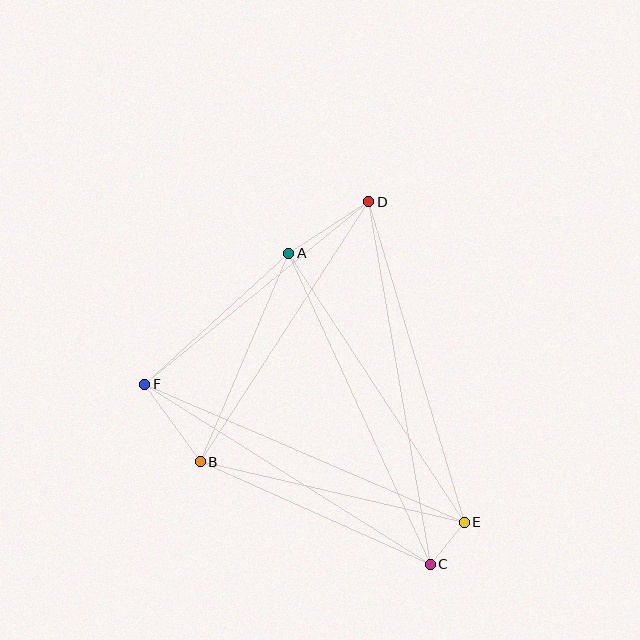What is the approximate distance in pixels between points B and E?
The distance between B and E is approximately 271 pixels.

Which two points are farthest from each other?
Points C and D are farthest from each other.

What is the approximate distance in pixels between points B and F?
The distance between B and F is approximately 95 pixels.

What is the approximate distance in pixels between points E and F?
The distance between E and F is approximately 348 pixels.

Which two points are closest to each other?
Points C and E are closest to each other.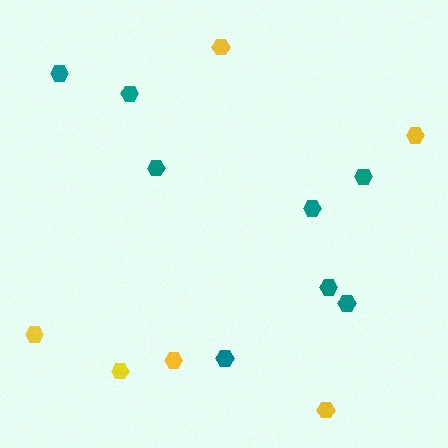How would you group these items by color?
There are 2 groups: one group of yellow hexagons (6) and one group of teal hexagons (8).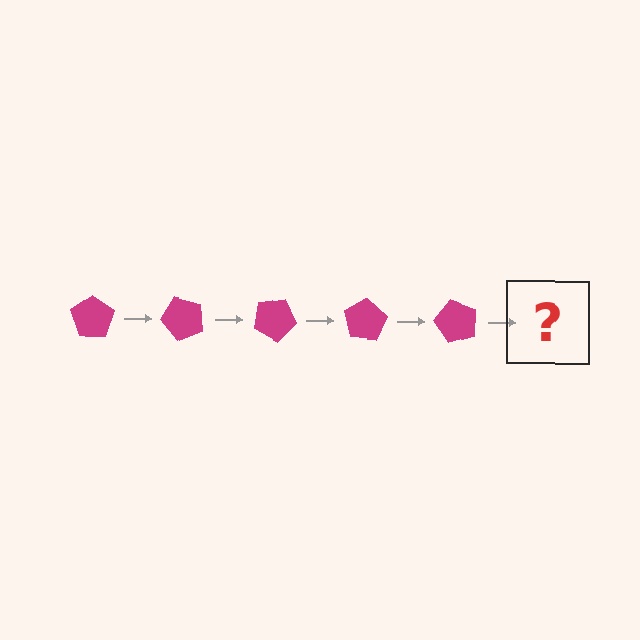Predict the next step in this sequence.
The next step is a magenta pentagon rotated 250 degrees.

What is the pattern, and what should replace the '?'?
The pattern is that the pentagon rotates 50 degrees each step. The '?' should be a magenta pentagon rotated 250 degrees.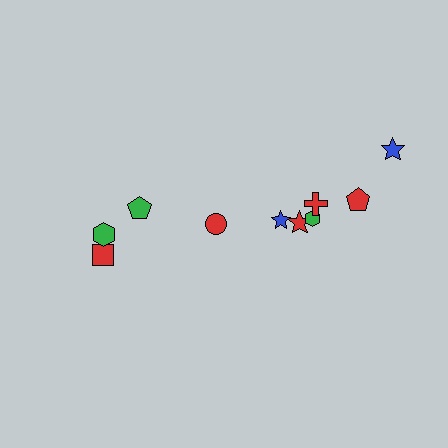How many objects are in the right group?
There are 6 objects.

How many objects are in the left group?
There are 4 objects.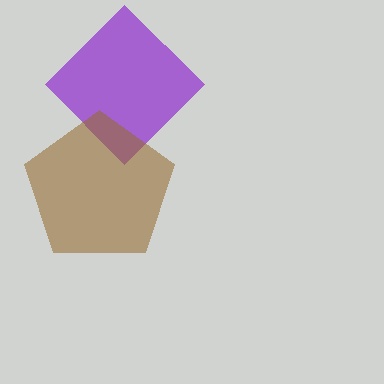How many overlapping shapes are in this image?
There are 2 overlapping shapes in the image.